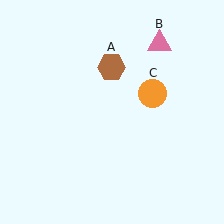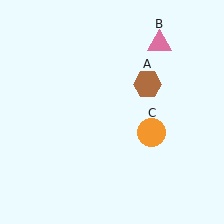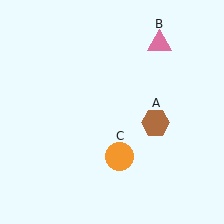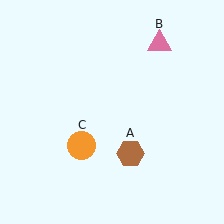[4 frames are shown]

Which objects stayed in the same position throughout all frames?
Pink triangle (object B) remained stationary.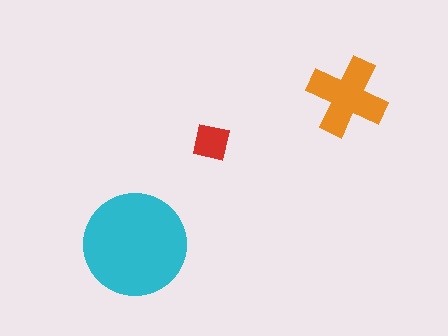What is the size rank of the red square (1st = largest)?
3rd.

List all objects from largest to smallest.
The cyan circle, the orange cross, the red square.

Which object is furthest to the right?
The orange cross is rightmost.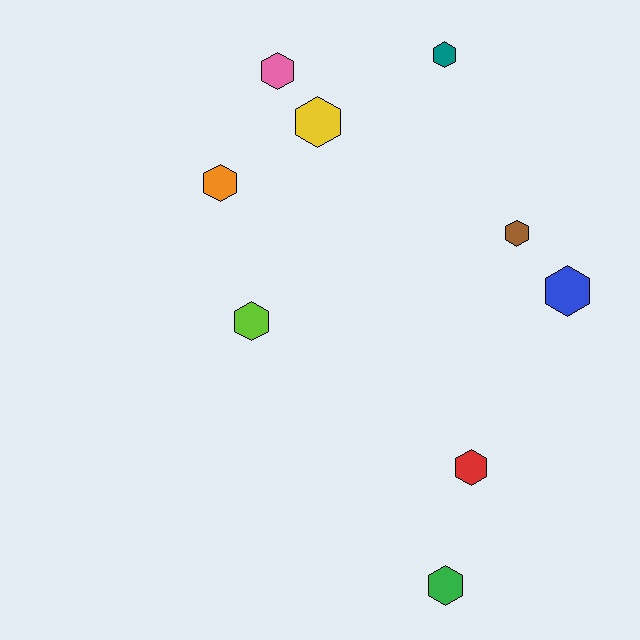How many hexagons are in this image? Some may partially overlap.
There are 9 hexagons.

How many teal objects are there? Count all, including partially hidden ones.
There is 1 teal object.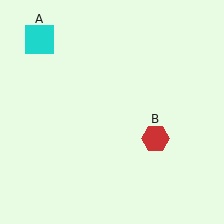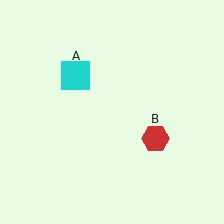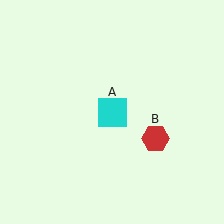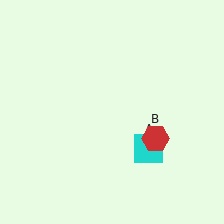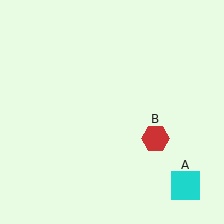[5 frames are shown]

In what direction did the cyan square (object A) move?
The cyan square (object A) moved down and to the right.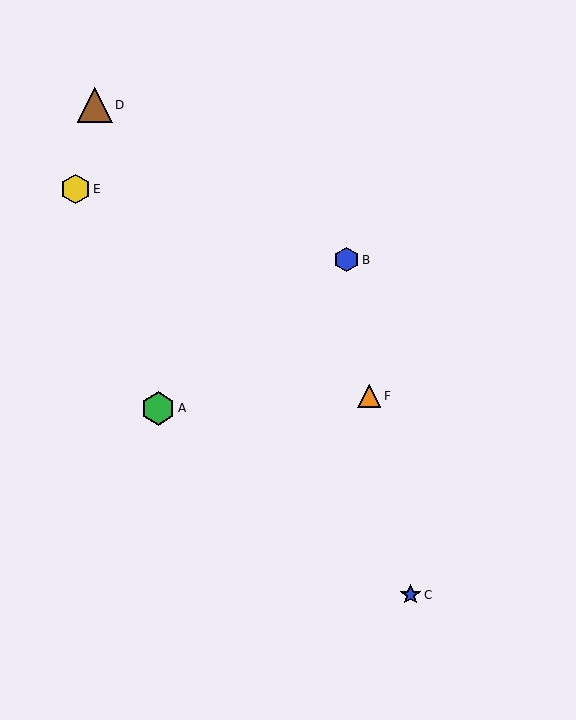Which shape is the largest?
The brown triangle (labeled D) is the largest.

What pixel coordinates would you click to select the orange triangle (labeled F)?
Click at (369, 396) to select the orange triangle F.